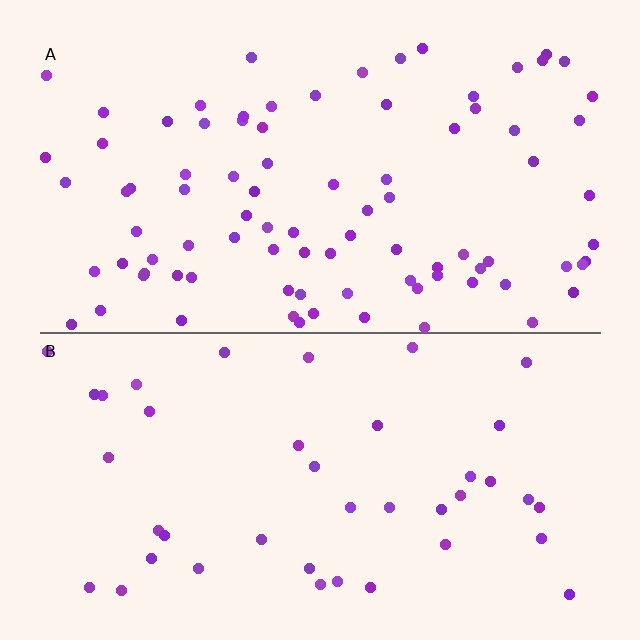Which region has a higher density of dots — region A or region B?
A (the top).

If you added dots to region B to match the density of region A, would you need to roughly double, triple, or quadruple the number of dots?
Approximately double.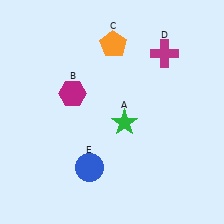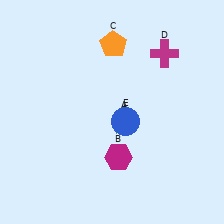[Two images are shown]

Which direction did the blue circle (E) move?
The blue circle (E) moved up.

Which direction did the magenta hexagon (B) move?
The magenta hexagon (B) moved down.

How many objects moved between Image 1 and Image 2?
2 objects moved between the two images.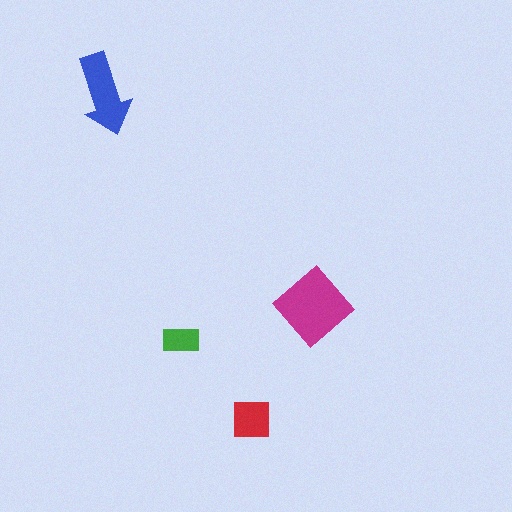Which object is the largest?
The magenta diamond.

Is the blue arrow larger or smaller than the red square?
Larger.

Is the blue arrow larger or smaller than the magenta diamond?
Smaller.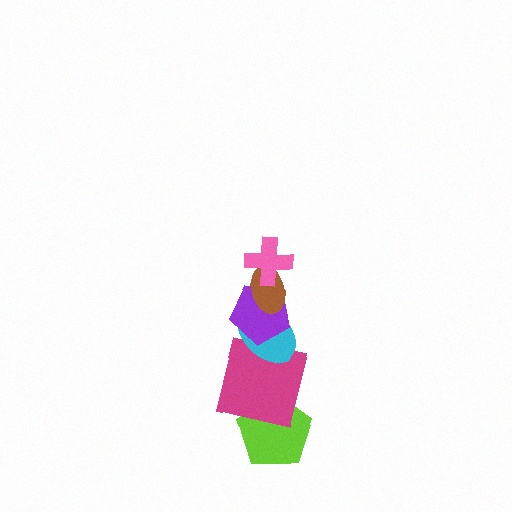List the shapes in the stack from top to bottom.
From top to bottom: the pink cross, the brown ellipse, the purple pentagon, the cyan ellipse, the magenta square, the lime pentagon.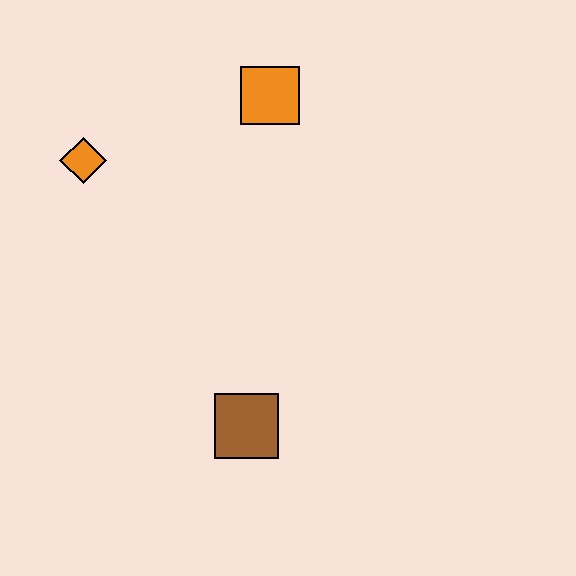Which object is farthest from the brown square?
The orange square is farthest from the brown square.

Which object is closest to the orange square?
The orange diamond is closest to the orange square.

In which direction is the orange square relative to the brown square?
The orange square is above the brown square.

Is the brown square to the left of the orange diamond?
No